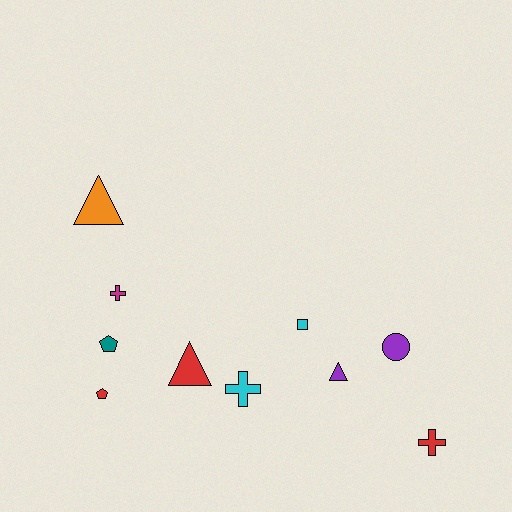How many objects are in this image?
There are 10 objects.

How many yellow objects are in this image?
There are no yellow objects.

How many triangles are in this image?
There are 3 triangles.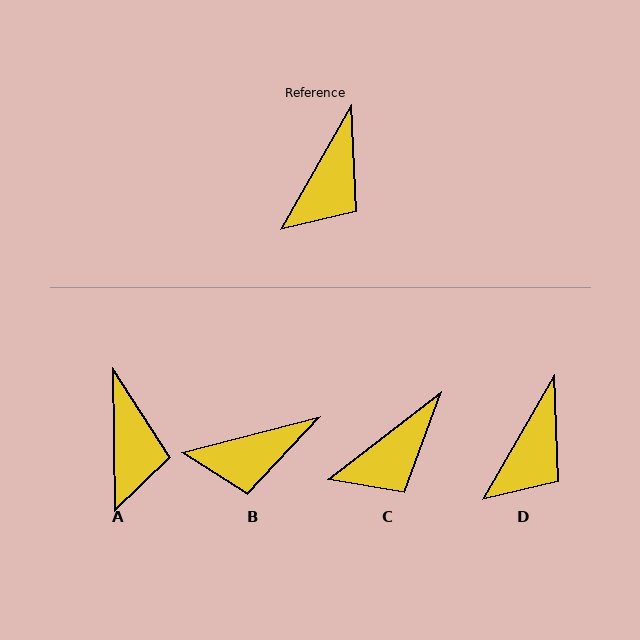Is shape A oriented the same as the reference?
No, it is off by about 30 degrees.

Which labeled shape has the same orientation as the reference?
D.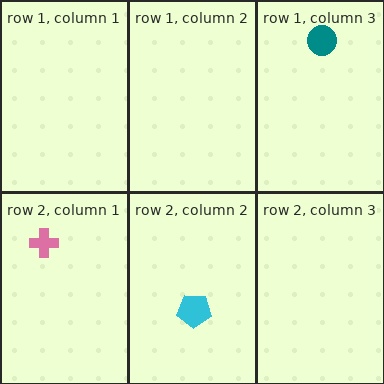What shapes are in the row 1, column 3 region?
The teal circle.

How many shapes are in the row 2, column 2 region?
1.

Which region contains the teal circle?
The row 1, column 3 region.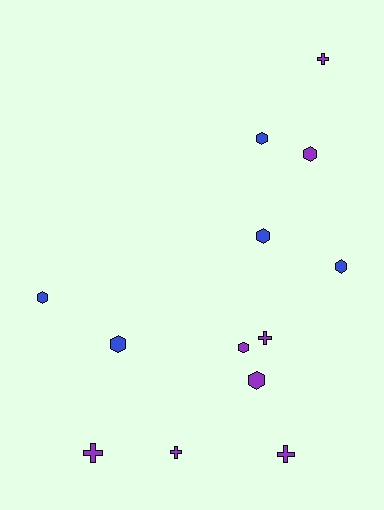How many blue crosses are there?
There are no blue crosses.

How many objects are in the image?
There are 13 objects.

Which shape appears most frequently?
Hexagon, with 8 objects.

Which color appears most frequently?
Purple, with 8 objects.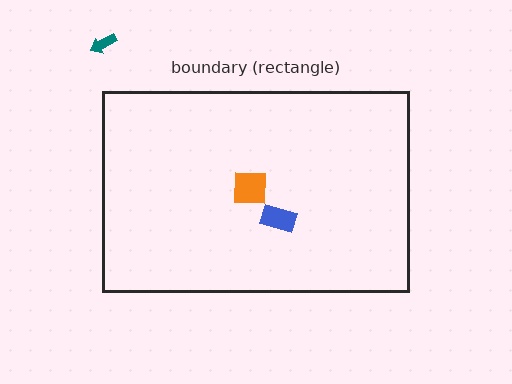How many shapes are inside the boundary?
2 inside, 1 outside.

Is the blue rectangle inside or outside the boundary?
Inside.